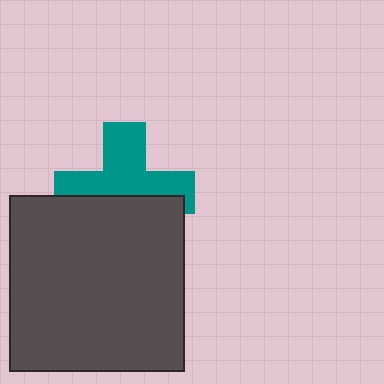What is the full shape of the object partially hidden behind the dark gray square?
The partially hidden object is a teal cross.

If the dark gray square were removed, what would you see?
You would see the complete teal cross.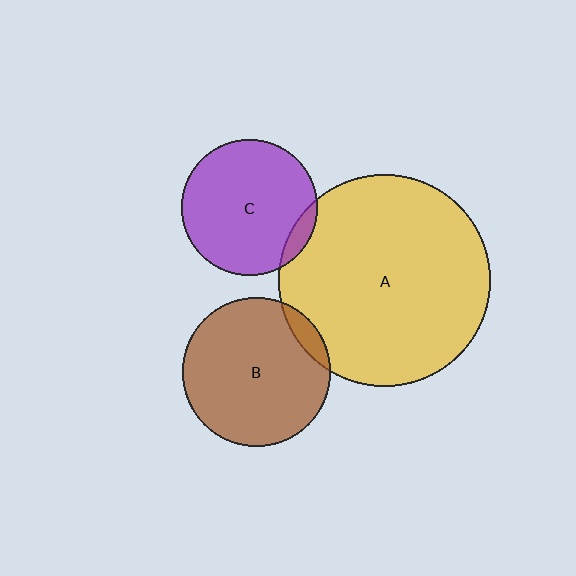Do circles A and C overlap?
Yes.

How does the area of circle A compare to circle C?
Approximately 2.4 times.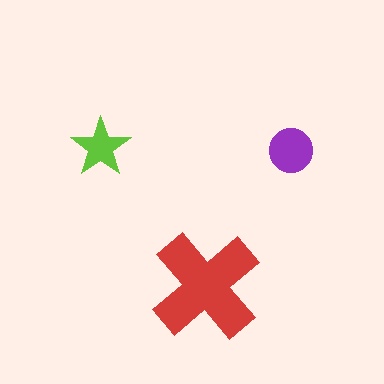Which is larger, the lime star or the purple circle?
The purple circle.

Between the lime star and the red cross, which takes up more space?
The red cross.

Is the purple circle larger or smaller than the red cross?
Smaller.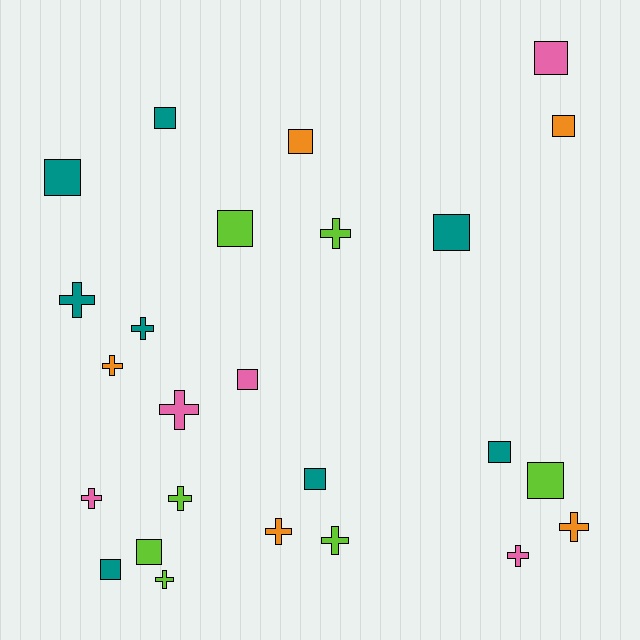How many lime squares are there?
There are 3 lime squares.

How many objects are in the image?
There are 25 objects.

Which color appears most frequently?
Teal, with 8 objects.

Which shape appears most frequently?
Square, with 13 objects.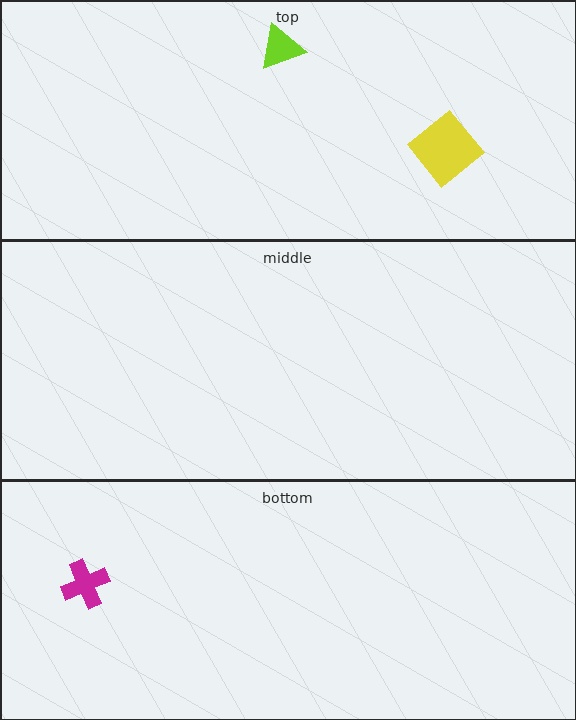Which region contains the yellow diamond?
The top region.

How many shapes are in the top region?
2.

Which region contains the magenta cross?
The bottom region.